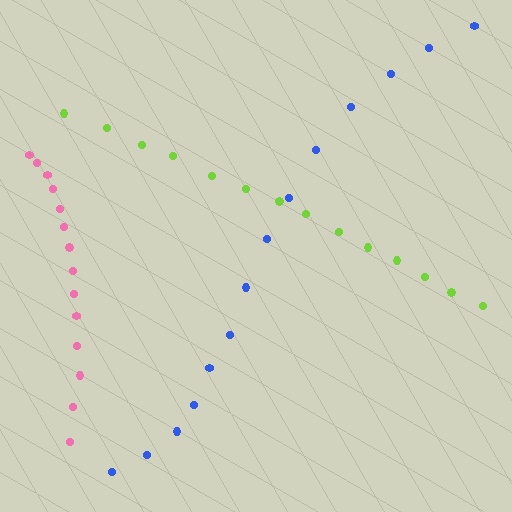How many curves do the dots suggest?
There are 3 distinct paths.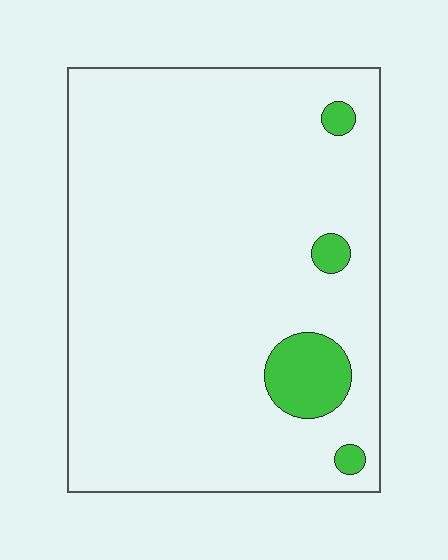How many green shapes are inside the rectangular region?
4.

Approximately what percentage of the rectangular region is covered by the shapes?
Approximately 5%.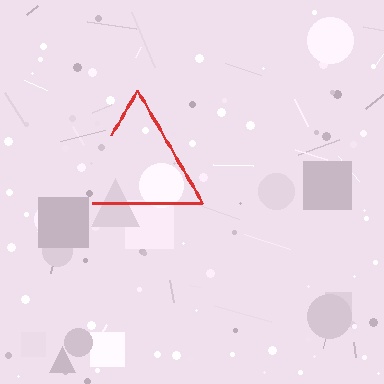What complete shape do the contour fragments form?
The contour fragments form a triangle.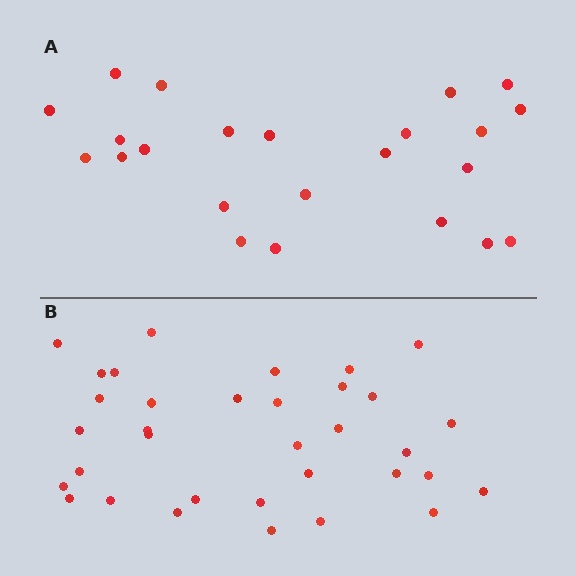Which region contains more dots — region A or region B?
Region B (the bottom region) has more dots.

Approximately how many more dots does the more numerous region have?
Region B has roughly 12 or so more dots than region A.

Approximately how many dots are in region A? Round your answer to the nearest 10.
About 20 dots. (The exact count is 23, which rounds to 20.)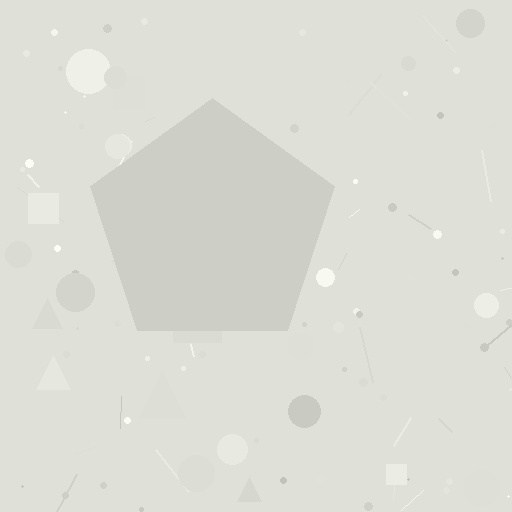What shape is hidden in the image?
A pentagon is hidden in the image.